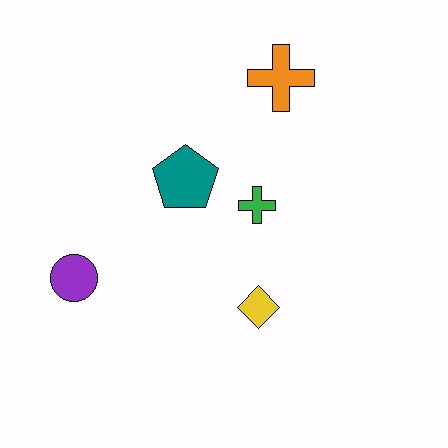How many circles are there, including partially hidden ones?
There is 1 circle.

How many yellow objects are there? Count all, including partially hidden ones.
There is 1 yellow object.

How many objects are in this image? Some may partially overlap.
There are 5 objects.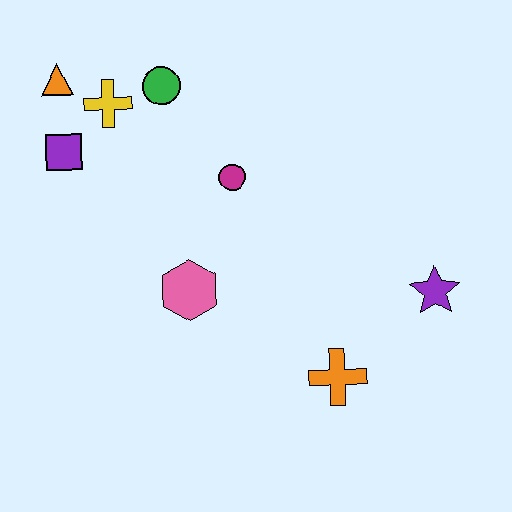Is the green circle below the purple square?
No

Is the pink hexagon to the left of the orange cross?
Yes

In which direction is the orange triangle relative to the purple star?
The orange triangle is to the left of the purple star.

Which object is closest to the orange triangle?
The yellow cross is closest to the orange triangle.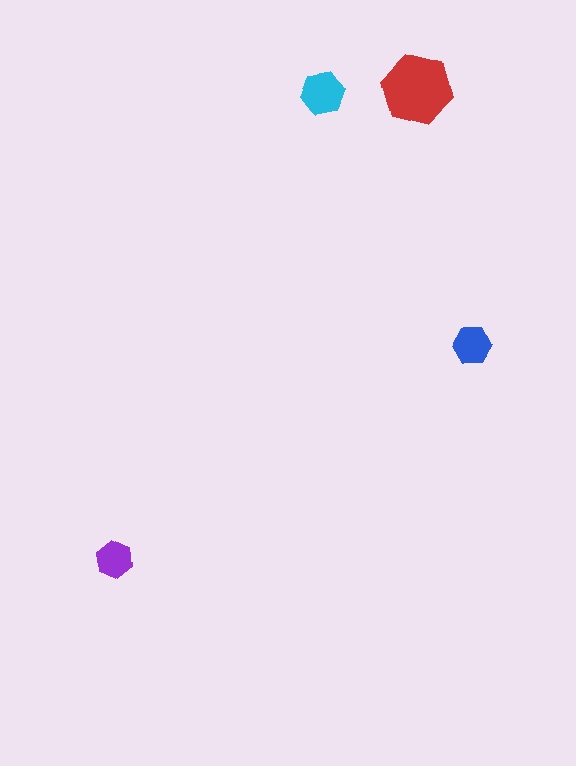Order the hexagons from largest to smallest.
the red one, the cyan one, the blue one, the purple one.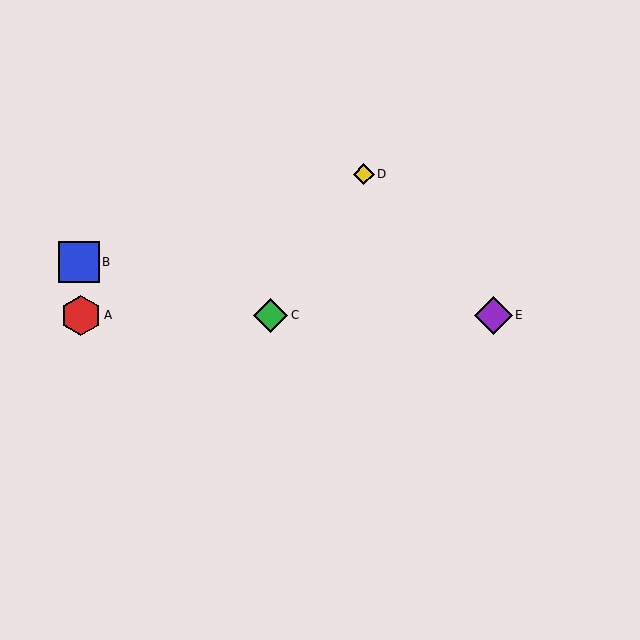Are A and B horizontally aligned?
No, A is at y≈315 and B is at y≈262.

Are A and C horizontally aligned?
Yes, both are at y≈315.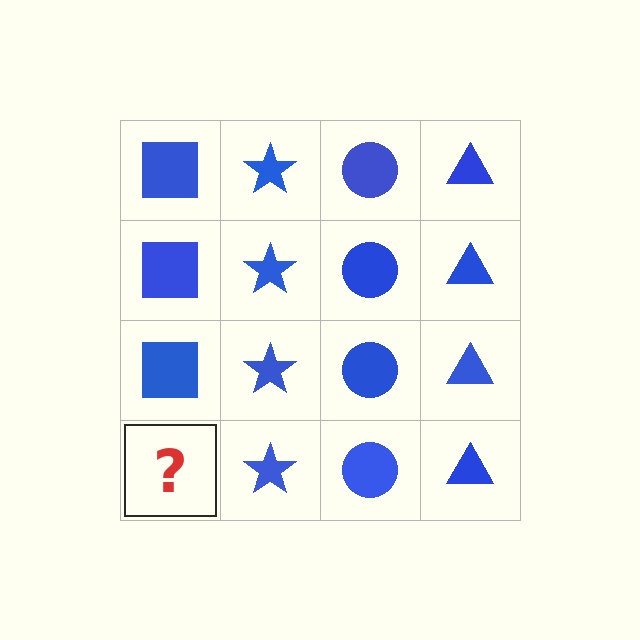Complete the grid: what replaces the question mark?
The question mark should be replaced with a blue square.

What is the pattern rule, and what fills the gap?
The rule is that each column has a consistent shape. The gap should be filled with a blue square.